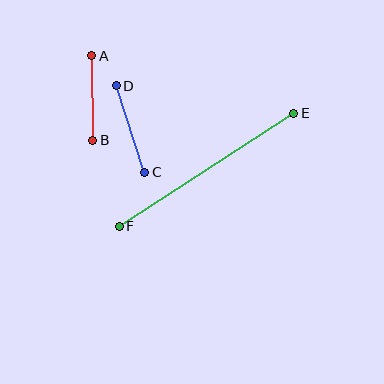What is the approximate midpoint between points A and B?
The midpoint is at approximately (92, 98) pixels.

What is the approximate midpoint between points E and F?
The midpoint is at approximately (206, 170) pixels.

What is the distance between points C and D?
The distance is approximately 91 pixels.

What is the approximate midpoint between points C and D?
The midpoint is at approximately (130, 129) pixels.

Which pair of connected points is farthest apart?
Points E and F are farthest apart.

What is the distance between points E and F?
The distance is approximately 208 pixels.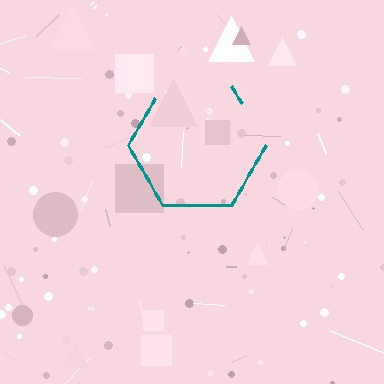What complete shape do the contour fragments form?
The contour fragments form a hexagon.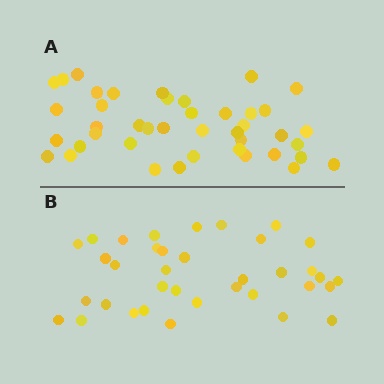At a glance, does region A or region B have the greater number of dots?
Region A (the top region) has more dots.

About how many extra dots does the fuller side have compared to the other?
Region A has about 6 more dots than region B.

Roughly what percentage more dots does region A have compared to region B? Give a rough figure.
About 15% more.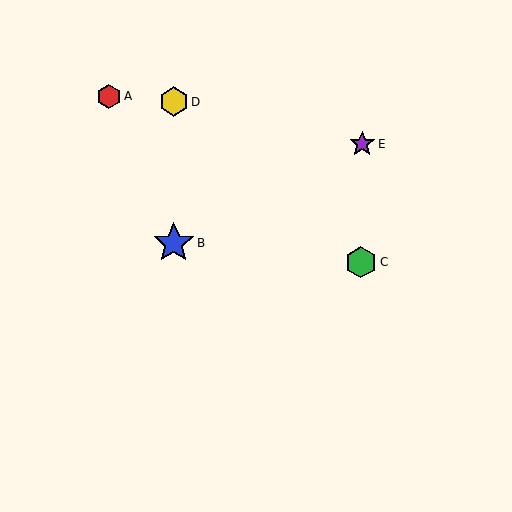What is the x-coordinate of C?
Object C is at x≈361.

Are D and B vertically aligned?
Yes, both are at x≈174.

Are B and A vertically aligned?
No, B is at x≈174 and A is at x≈109.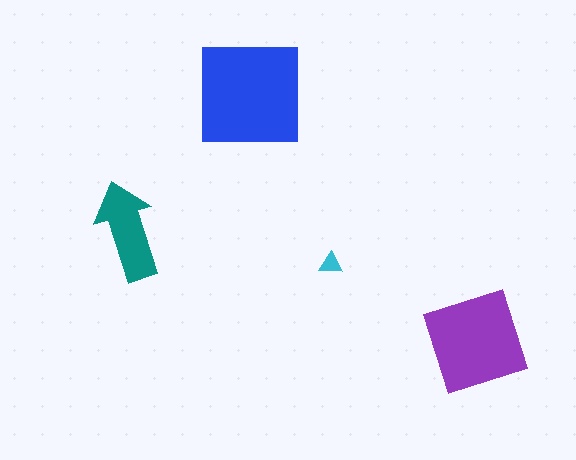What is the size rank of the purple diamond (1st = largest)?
2nd.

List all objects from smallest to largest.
The cyan triangle, the teal arrow, the purple diamond, the blue square.